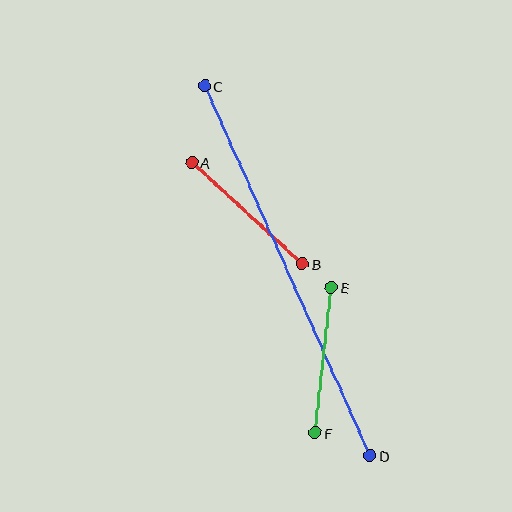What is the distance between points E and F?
The distance is approximately 147 pixels.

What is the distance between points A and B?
The distance is approximately 150 pixels.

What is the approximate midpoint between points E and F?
The midpoint is at approximately (323, 360) pixels.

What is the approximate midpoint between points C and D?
The midpoint is at approximately (287, 271) pixels.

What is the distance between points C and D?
The distance is approximately 405 pixels.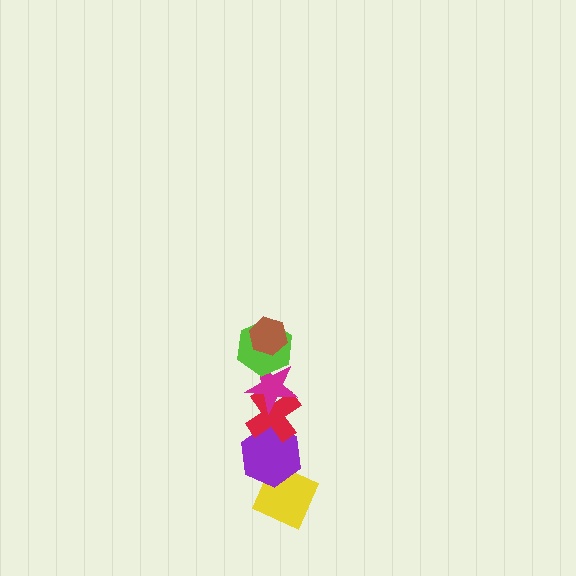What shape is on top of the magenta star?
The lime hexagon is on top of the magenta star.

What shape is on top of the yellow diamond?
The purple hexagon is on top of the yellow diamond.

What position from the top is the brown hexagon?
The brown hexagon is 1st from the top.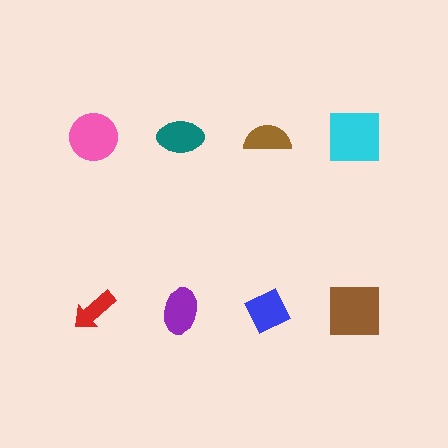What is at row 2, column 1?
A red arrow.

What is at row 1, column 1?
A pink circle.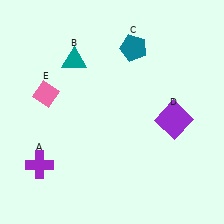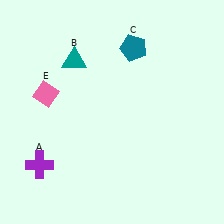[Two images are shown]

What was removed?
The purple square (D) was removed in Image 2.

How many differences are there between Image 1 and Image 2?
There is 1 difference between the two images.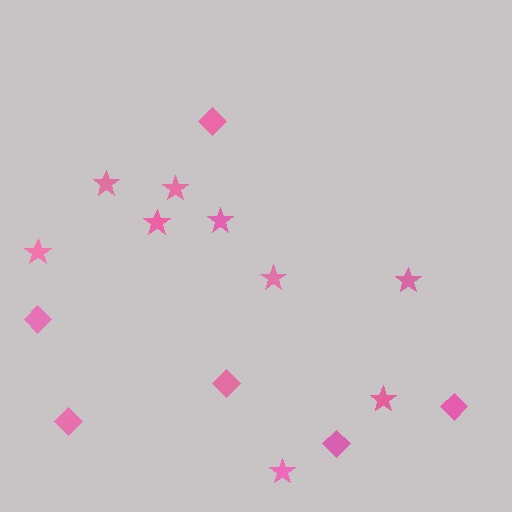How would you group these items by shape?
There are 2 groups: one group of diamonds (6) and one group of stars (9).